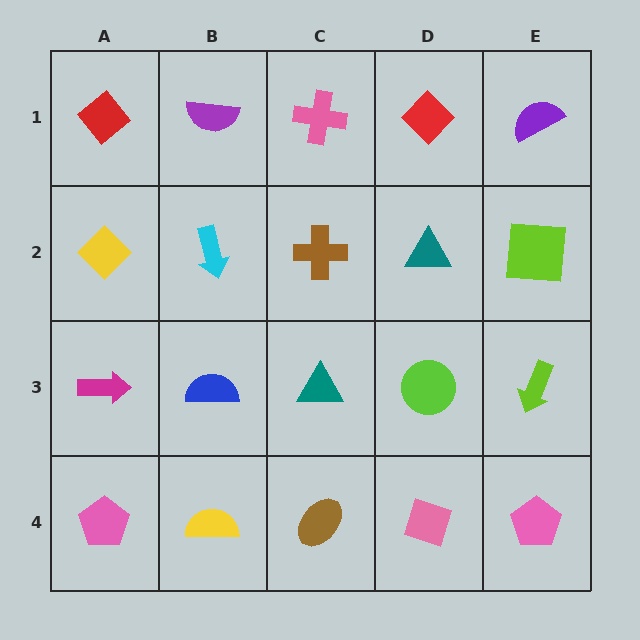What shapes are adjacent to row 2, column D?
A red diamond (row 1, column D), a lime circle (row 3, column D), a brown cross (row 2, column C), a lime square (row 2, column E).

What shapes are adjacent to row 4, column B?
A blue semicircle (row 3, column B), a pink pentagon (row 4, column A), a brown ellipse (row 4, column C).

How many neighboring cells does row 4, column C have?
3.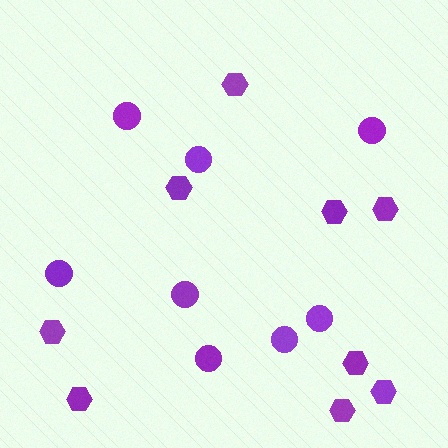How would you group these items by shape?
There are 2 groups: one group of hexagons (9) and one group of circles (8).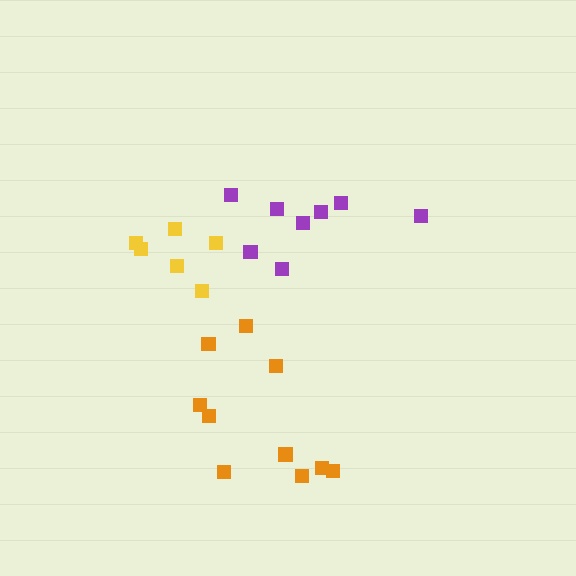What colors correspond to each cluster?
The clusters are colored: purple, yellow, orange.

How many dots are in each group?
Group 1: 8 dots, Group 2: 6 dots, Group 3: 10 dots (24 total).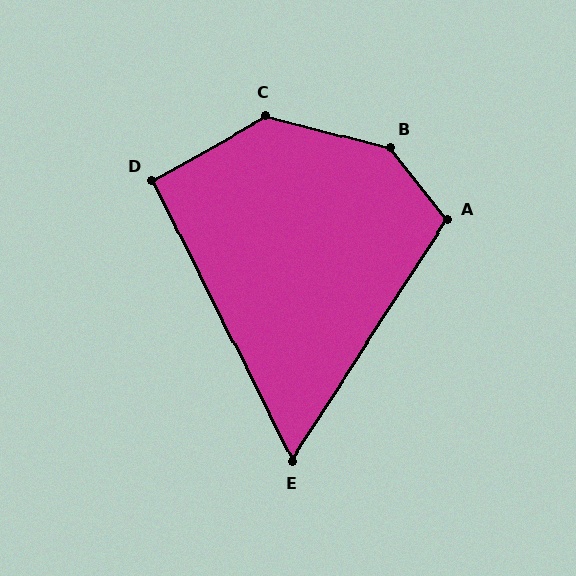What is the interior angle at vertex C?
Approximately 136 degrees (obtuse).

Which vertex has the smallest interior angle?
E, at approximately 59 degrees.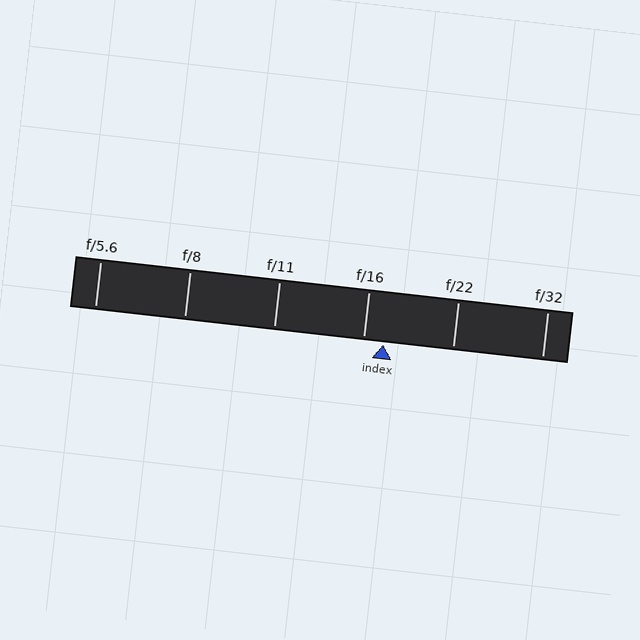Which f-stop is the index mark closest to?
The index mark is closest to f/16.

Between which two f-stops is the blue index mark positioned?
The index mark is between f/16 and f/22.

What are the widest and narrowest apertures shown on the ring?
The widest aperture shown is f/5.6 and the narrowest is f/32.